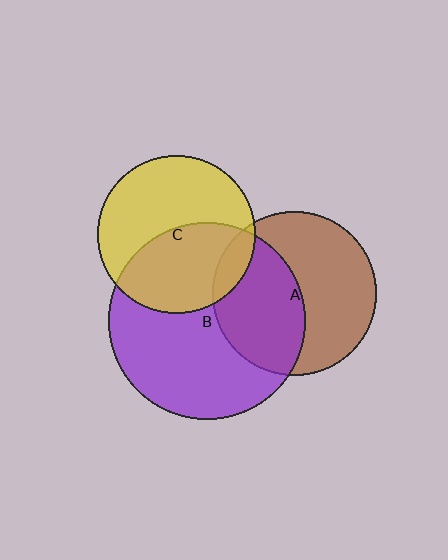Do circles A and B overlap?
Yes.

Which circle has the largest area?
Circle B (purple).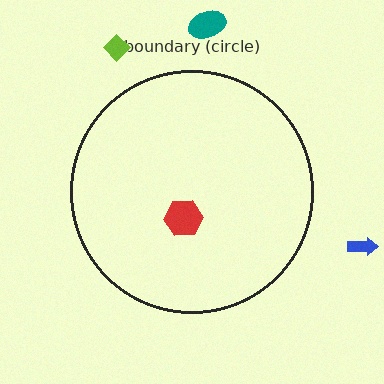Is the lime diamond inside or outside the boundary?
Outside.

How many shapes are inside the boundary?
1 inside, 3 outside.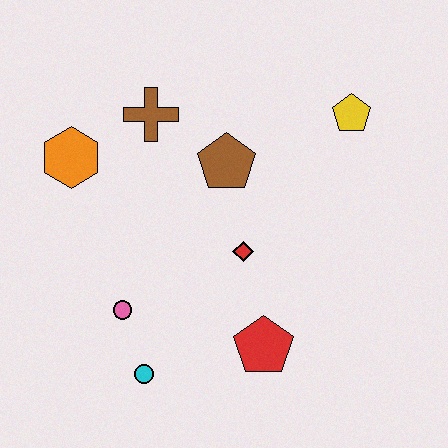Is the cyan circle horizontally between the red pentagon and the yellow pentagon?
No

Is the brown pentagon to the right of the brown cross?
Yes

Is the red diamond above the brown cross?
No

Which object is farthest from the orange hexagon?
The yellow pentagon is farthest from the orange hexagon.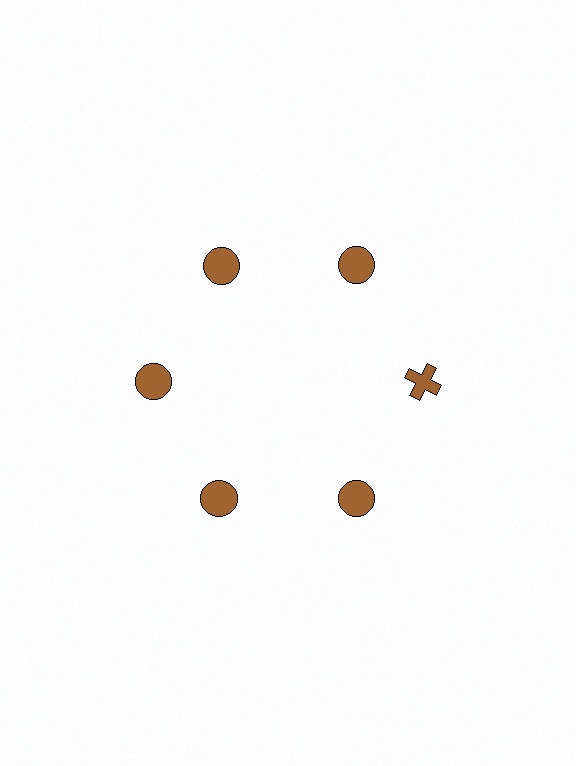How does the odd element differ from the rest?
It has a different shape: cross instead of circle.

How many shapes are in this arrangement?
There are 6 shapes arranged in a ring pattern.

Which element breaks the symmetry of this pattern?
The brown cross at roughly the 3 o'clock position breaks the symmetry. All other shapes are brown circles.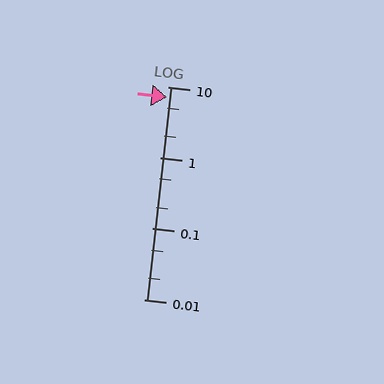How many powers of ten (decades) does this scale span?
The scale spans 3 decades, from 0.01 to 10.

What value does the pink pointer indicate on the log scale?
The pointer indicates approximately 7.1.